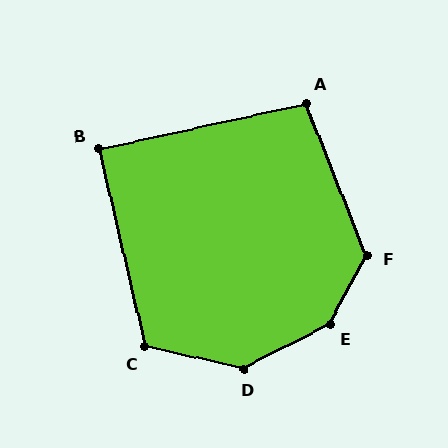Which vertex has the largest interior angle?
E, at approximately 145 degrees.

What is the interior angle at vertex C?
Approximately 116 degrees (obtuse).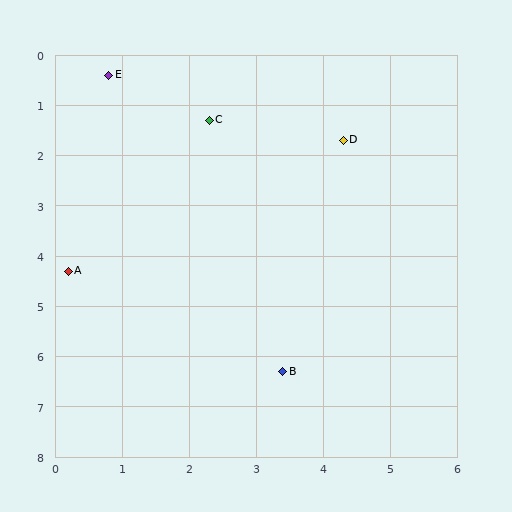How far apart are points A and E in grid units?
Points A and E are about 3.9 grid units apart.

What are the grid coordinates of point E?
Point E is at approximately (0.8, 0.4).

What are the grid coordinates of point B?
Point B is at approximately (3.4, 6.3).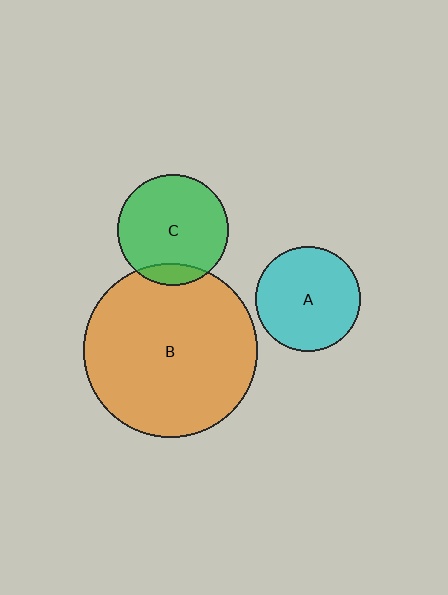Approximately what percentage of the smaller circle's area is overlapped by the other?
Approximately 10%.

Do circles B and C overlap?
Yes.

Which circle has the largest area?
Circle B (orange).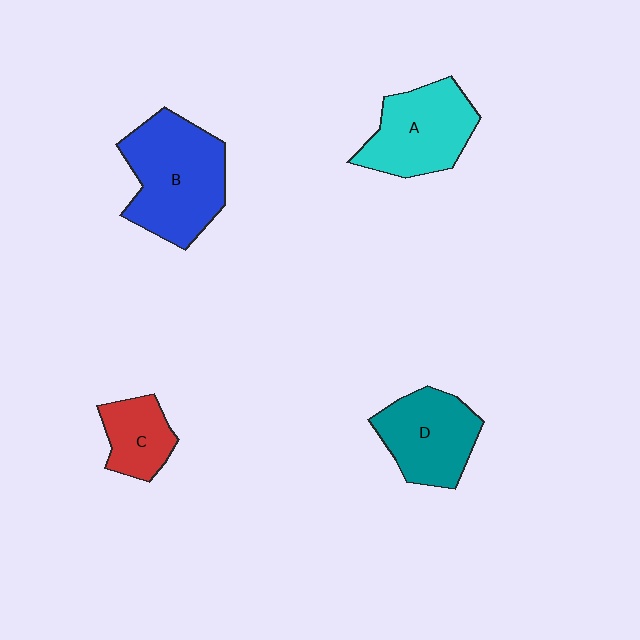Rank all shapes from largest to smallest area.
From largest to smallest: B (blue), A (cyan), D (teal), C (red).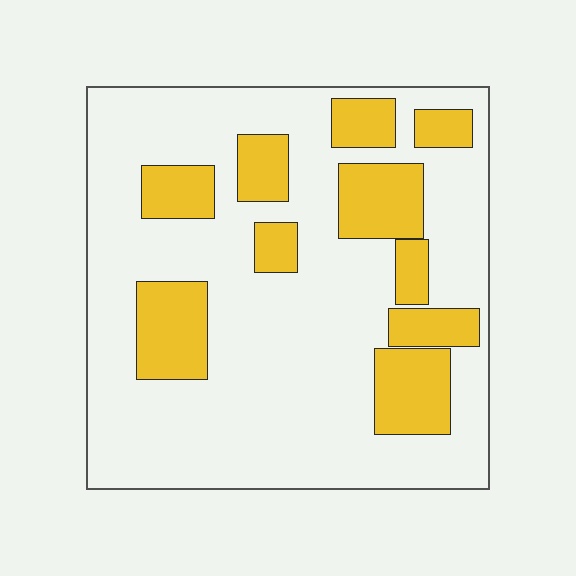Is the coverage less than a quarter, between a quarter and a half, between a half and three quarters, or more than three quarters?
Between a quarter and a half.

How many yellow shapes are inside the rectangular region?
10.